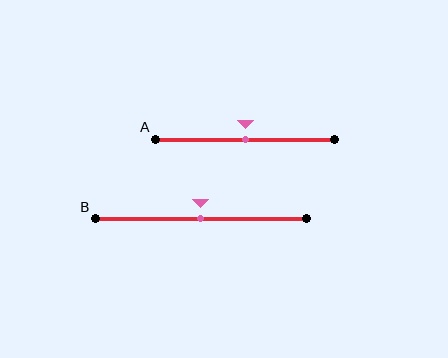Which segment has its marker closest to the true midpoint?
Segment A has its marker closest to the true midpoint.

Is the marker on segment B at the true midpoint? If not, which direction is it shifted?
Yes, the marker on segment B is at the true midpoint.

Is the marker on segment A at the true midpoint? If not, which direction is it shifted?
Yes, the marker on segment A is at the true midpoint.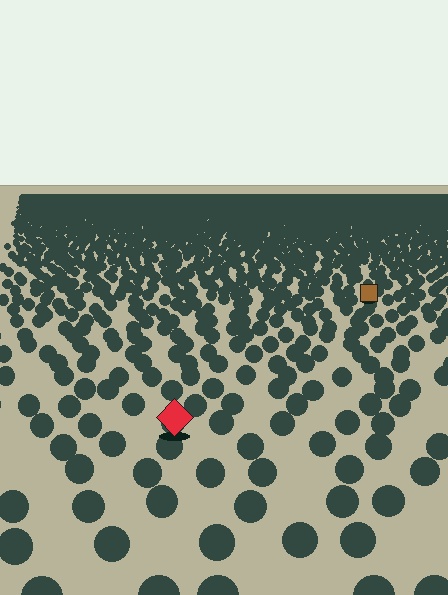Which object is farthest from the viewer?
The brown square is farthest from the viewer. It appears smaller and the ground texture around it is denser.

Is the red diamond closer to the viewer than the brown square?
Yes. The red diamond is closer — you can tell from the texture gradient: the ground texture is coarser near it.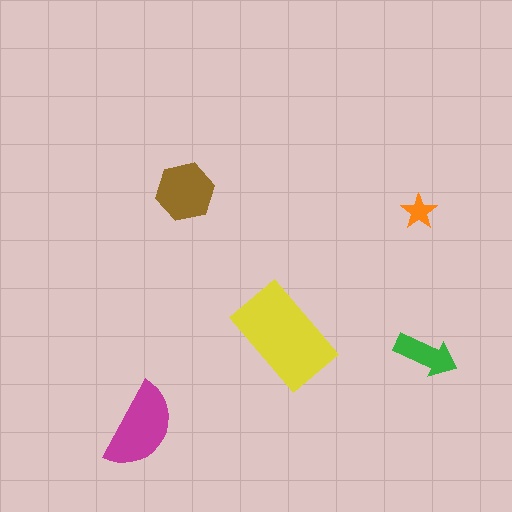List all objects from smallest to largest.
The orange star, the green arrow, the brown hexagon, the magenta semicircle, the yellow rectangle.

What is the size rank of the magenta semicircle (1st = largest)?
2nd.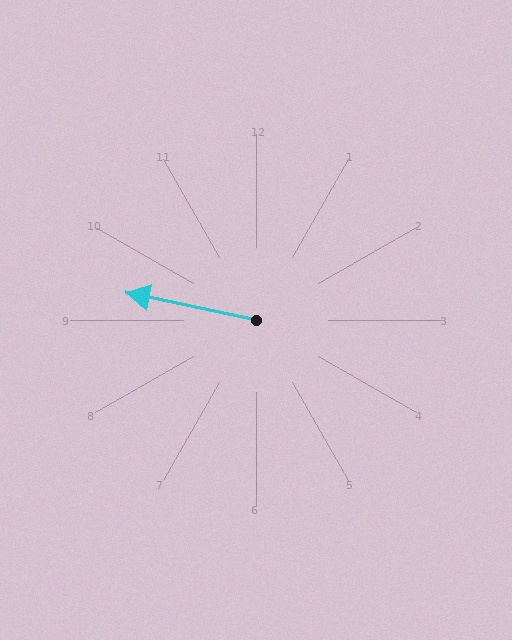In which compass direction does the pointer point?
West.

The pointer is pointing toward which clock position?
Roughly 9 o'clock.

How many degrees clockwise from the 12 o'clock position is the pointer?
Approximately 282 degrees.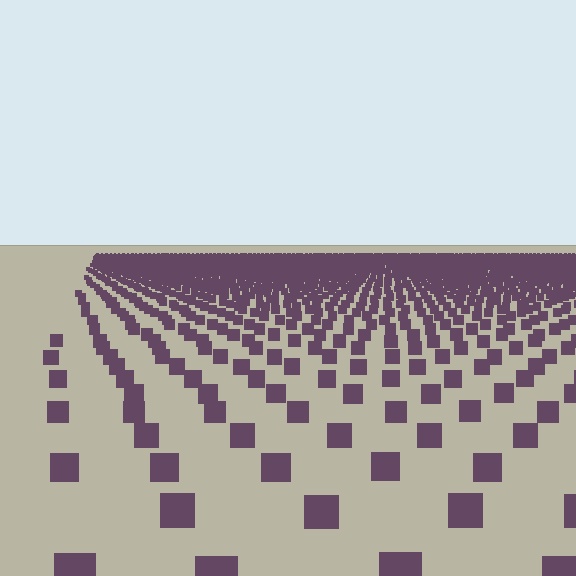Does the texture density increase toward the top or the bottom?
Density increases toward the top.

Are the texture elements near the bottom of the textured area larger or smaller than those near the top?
Larger. Near the bottom, elements are closer to the viewer and appear at a bigger on-screen size.